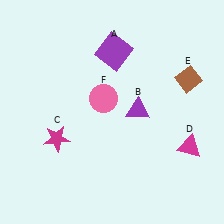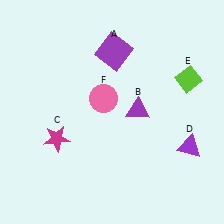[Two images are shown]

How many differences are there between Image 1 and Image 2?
There are 2 differences between the two images.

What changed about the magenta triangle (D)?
In Image 1, D is magenta. In Image 2, it changed to purple.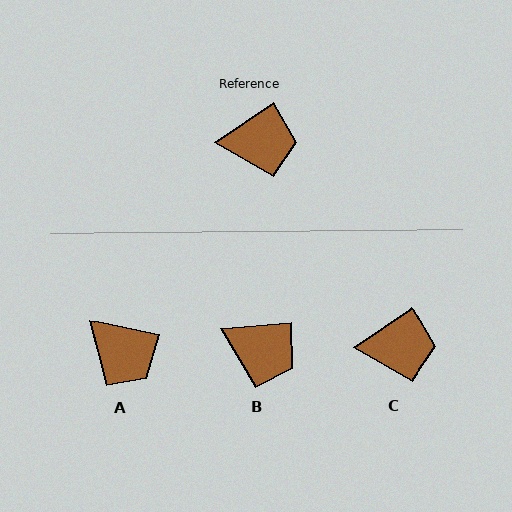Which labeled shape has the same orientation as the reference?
C.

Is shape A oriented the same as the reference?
No, it is off by about 46 degrees.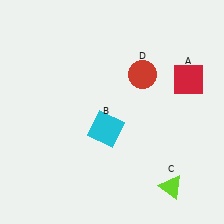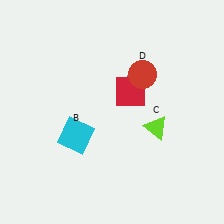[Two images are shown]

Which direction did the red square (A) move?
The red square (A) moved left.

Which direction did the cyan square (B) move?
The cyan square (B) moved left.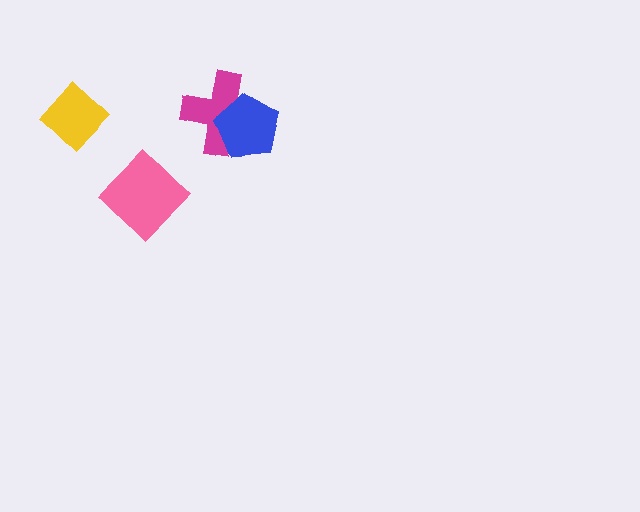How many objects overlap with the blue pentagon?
1 object overlaps with the blue pentagon.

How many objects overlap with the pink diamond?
0 objects overlap with the pink diamond.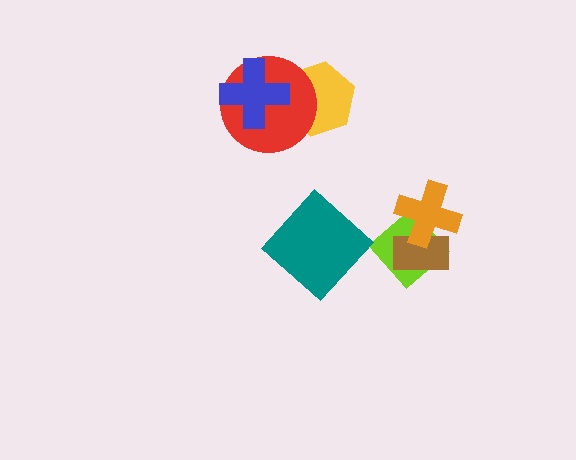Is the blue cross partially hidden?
No, no other shape covers it.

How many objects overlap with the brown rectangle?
2 objects overlap with the brown rectangle.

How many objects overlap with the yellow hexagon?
2 objects overlap with the yellow hexagon.